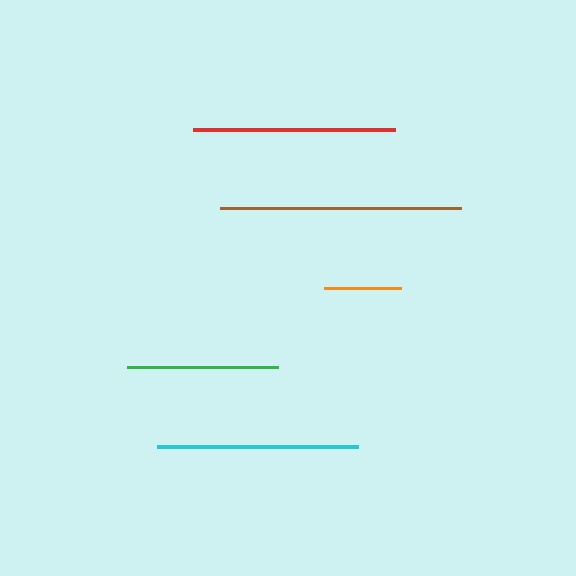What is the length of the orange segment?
The orange segment is approximately 77 pixels long.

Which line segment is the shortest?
The orange line is the shortest at approximately 77 pixels.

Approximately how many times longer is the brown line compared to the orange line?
The brown line is approximately 3.1 times the length of the orange line.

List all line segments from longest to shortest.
From longest to shortest: brown, red, cyan, green, orange.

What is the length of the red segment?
The red segment is approximately 202 pixels long.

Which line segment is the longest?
The brown line is the longest at approximately 241 pixels.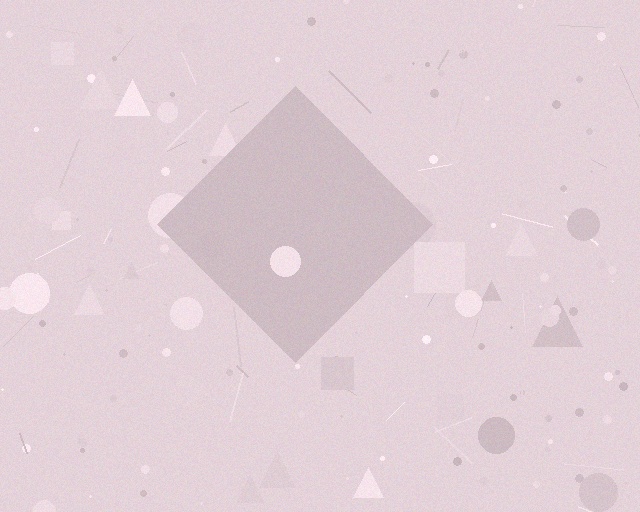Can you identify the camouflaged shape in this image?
The camouflaged shape is a diamond.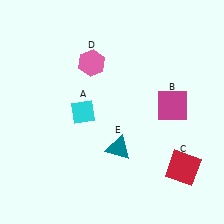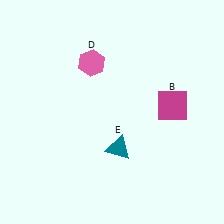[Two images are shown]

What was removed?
The red square (C), the cyan diamond (A) were removed in Image 2.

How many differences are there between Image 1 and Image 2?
There are 2 differences between the two images.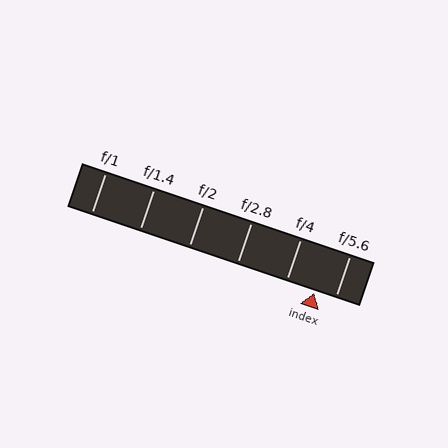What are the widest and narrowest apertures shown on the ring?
The widest aperture shown is f/1 and the narrowest is f/5.6.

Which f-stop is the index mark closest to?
The index mark is closest to f/5.6.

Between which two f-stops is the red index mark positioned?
The index mark is between f/4 and f/5.6.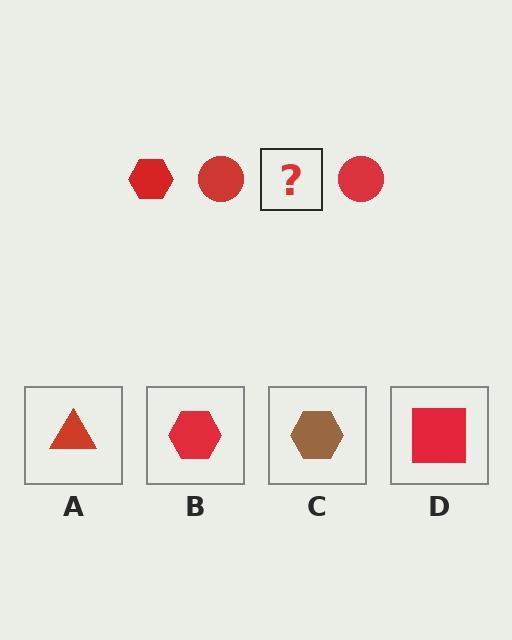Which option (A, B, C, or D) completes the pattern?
B.